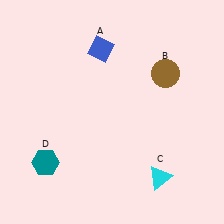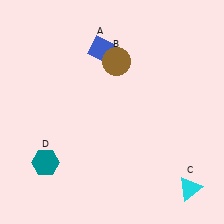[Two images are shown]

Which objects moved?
The objects that moved are: the brown circle (B), the cyan triangle (C).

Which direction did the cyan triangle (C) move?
The cyan triangle (C) moved right.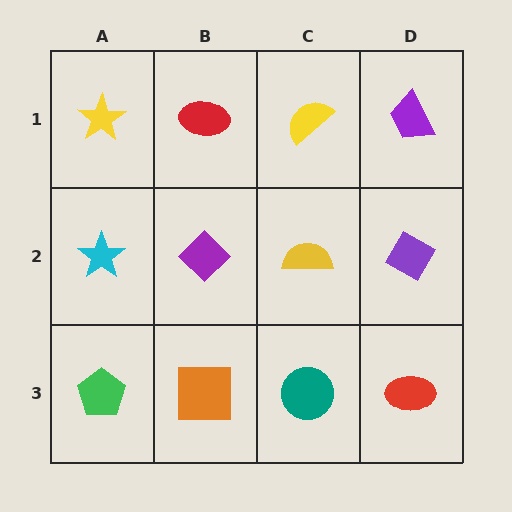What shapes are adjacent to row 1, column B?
A purple diamond (row 2, column B), a yellow star (row 1, column A), a yellow semicircle (row 1, column C).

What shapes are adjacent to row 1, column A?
A cyan star (row 2, column A), a red ellipse (row 1, column B).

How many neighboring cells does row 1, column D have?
2.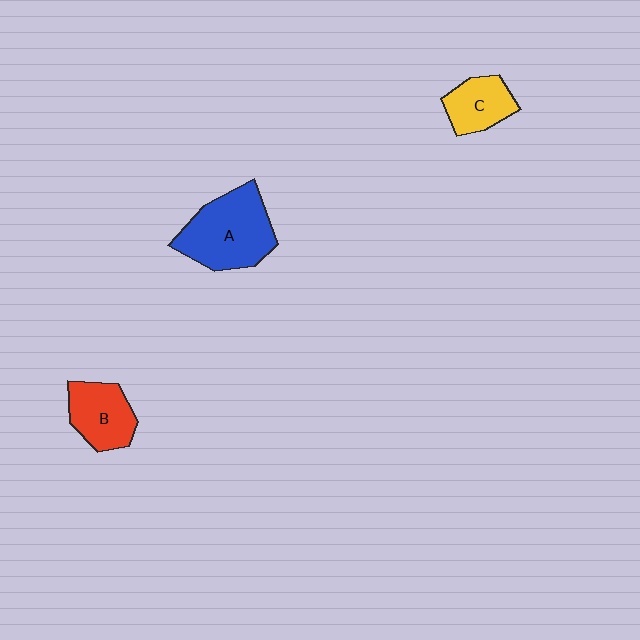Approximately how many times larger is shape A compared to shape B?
Approximately 1.6 times.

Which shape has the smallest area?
Shape C (yellow).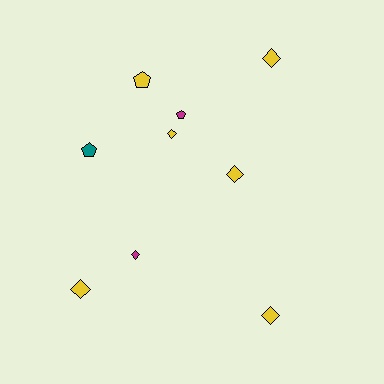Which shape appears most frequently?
Diamond, with 6 objects.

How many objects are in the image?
There are 9 objects.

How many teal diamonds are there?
There are no teal diamonds.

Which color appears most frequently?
Yellow, with 6 objects.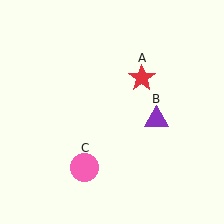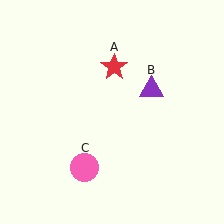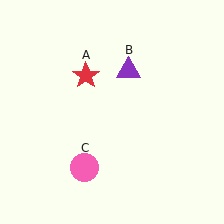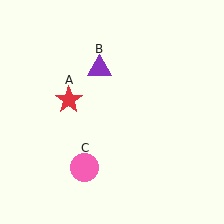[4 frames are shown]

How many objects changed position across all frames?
2 objects changed position: red star (object A), purple triangle (object B).